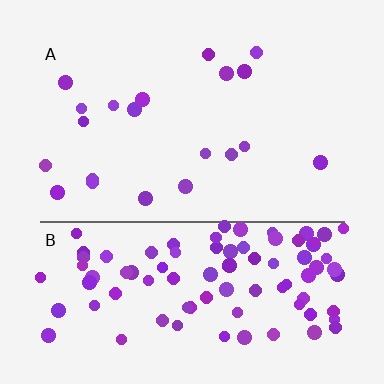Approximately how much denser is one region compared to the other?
Approximately 5.0× — region B over region A.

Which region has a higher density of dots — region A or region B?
B (the bottom).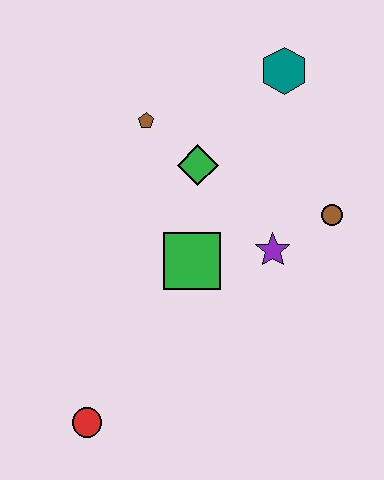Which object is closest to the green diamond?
The brown pentagon is closest to the green diamond.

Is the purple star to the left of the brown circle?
Yes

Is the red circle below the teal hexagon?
Yes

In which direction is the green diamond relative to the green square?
The green diamond is above the green square.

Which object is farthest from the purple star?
The red circle is farthest from the purple star.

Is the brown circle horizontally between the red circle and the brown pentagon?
No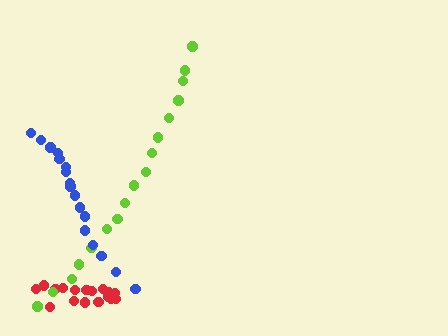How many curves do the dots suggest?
There are 3 distinct paths.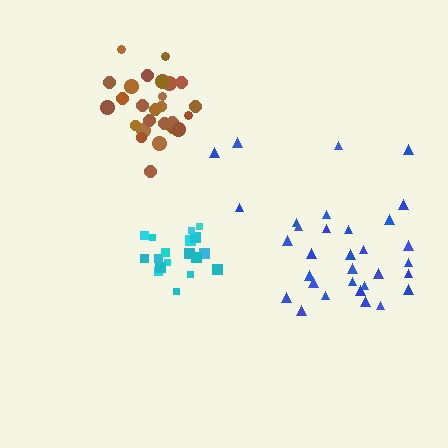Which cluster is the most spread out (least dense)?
Blue.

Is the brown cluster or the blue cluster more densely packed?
Brown.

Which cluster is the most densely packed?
Brown.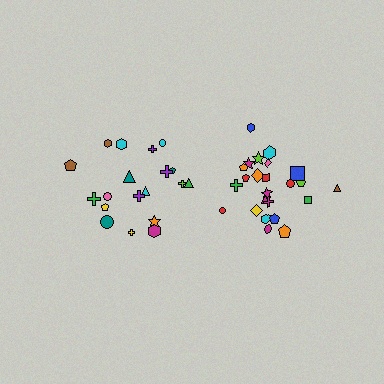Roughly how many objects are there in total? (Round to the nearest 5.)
Roughly 45 objects in total.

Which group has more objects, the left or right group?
The right group.